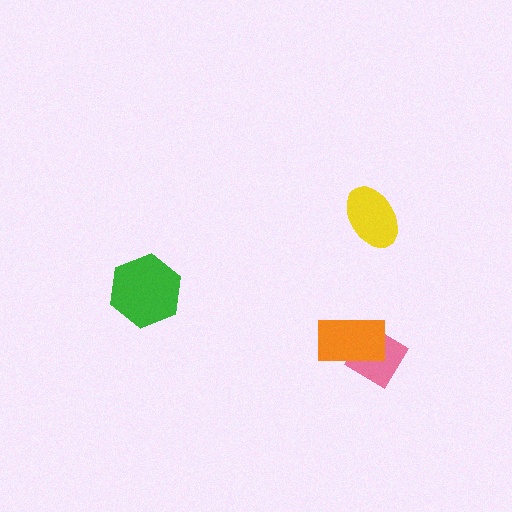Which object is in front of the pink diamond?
The orange rectangle is in front of the pink diamond.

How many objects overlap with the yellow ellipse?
0 objects overlap with the yellow ellipse.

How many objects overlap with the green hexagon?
0 objects overlap with the green hexagon.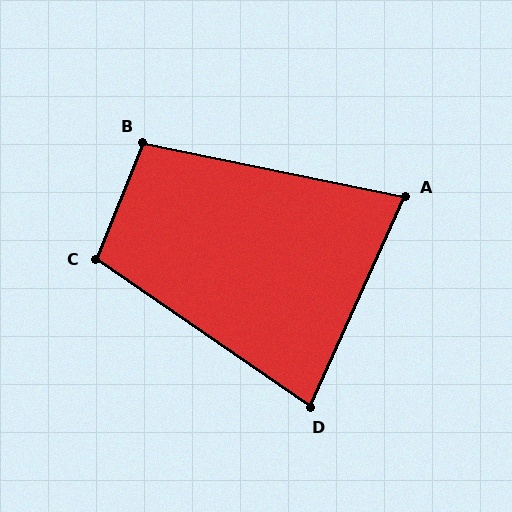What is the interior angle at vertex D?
Approximately 80 degrees (acute).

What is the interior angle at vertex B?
Approximately 100 degrees (obtuse).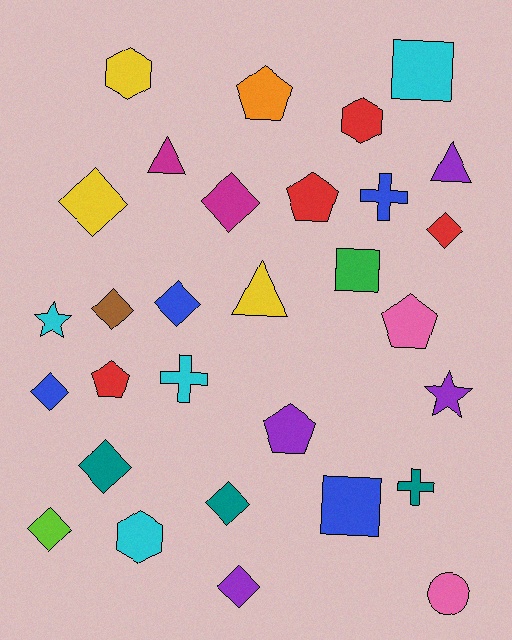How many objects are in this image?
There are 30 objects.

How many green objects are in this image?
There is 1 green object.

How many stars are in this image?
There are 2 stars.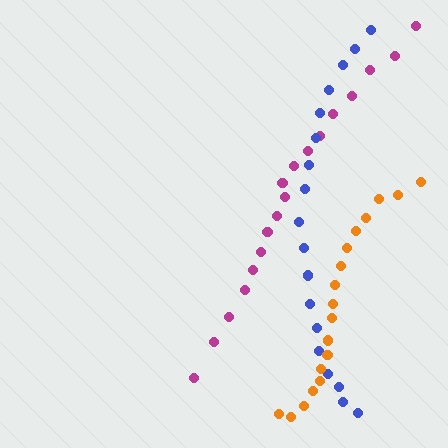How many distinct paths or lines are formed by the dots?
There are 3 distinct paths.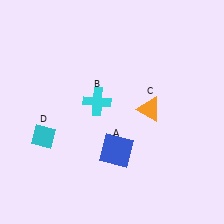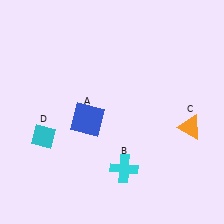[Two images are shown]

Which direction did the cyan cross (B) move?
The cyan cross (B) moved down.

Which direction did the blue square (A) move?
The blue square (A) moved up.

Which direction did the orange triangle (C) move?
The orange triangle (C) moved right.